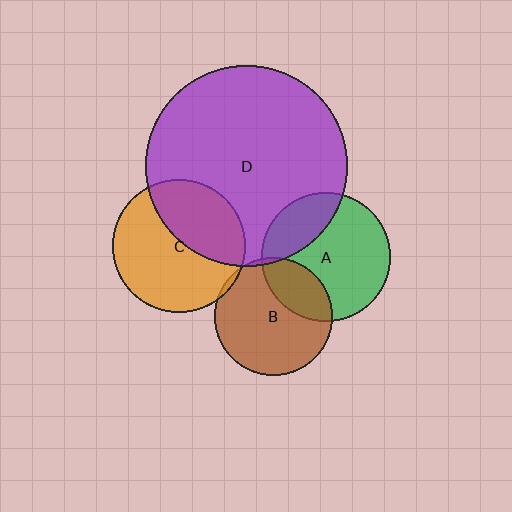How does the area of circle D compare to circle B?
Approximately 2.9 times.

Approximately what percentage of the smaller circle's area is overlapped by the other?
Approximately 40%.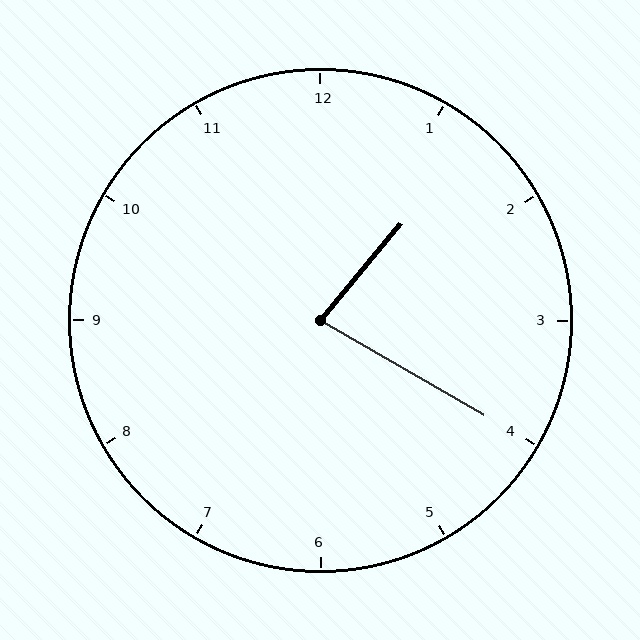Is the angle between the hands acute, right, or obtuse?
It is acute.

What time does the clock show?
1:20.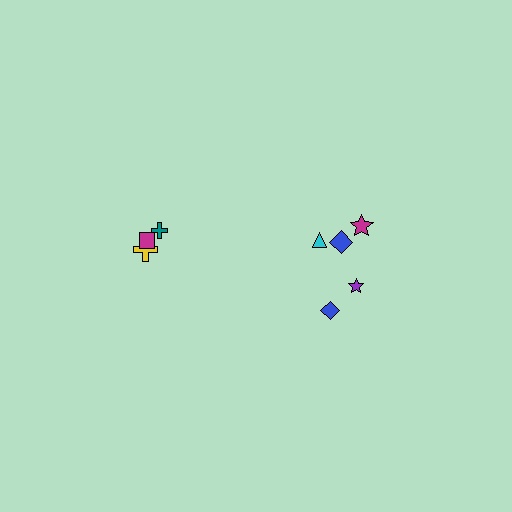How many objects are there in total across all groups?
There are 8 objects.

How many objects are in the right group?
There are 5 objects.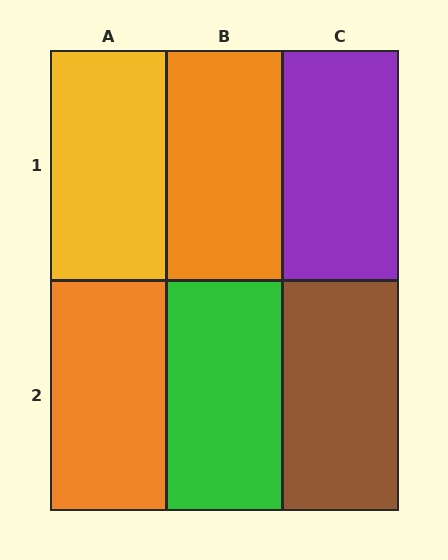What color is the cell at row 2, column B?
Green.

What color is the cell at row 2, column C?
Brown.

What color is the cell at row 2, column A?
Orange.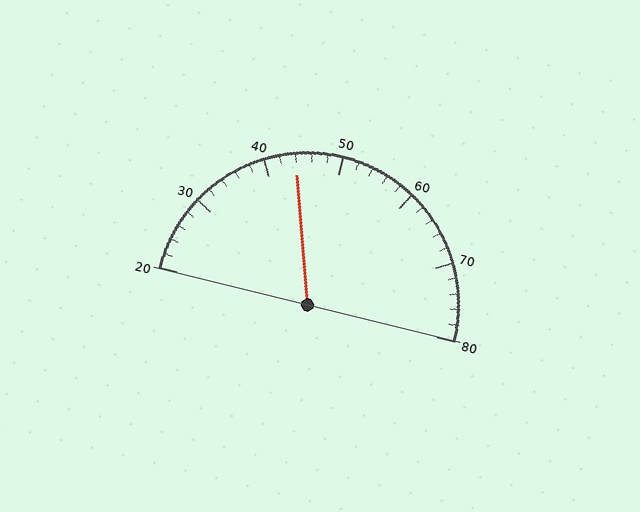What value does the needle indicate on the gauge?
The needle indicates approximately 44.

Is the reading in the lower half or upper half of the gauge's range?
The reading is in the lower half of the range (20 to 80).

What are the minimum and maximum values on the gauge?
The gauge ranges from 20 to 80.